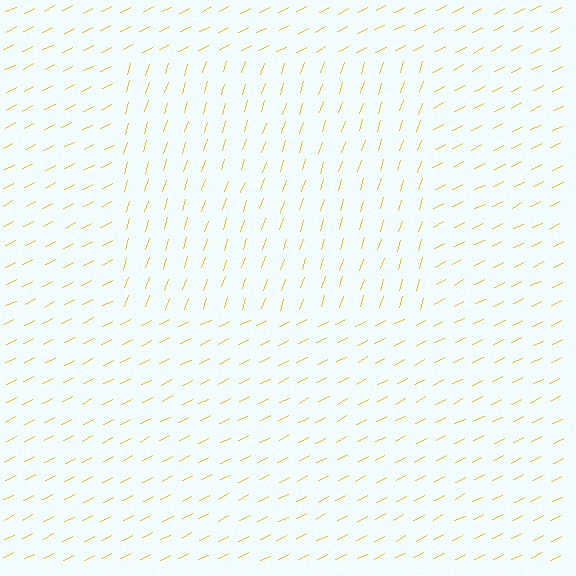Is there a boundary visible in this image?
Yes, there is a texture boundary formed by a change in line orientation.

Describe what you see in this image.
The image is filled with small yellow line segments. A rectangle region in the image has lines oriented differently from the surrounding lines, creating a visible texture boundary.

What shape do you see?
I see a rectangle.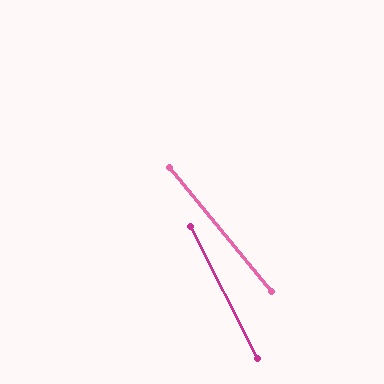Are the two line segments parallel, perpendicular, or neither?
Neither parallel nor perpendicular — they differ by about 13°.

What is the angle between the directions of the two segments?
Approximately 13 degrees.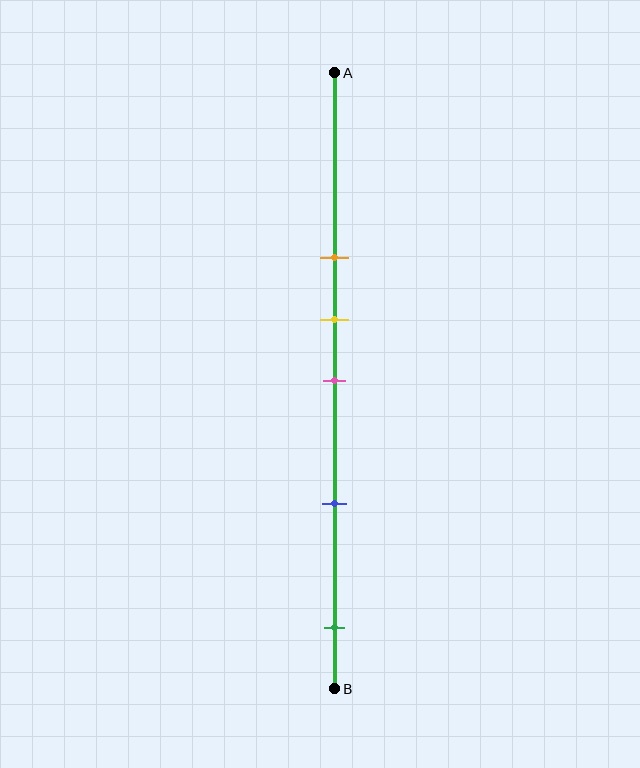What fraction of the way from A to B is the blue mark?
The blue mark is approximately 70% (0.7) of the way from A to B.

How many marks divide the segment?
There are 5 marks dividing the segment.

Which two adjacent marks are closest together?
The yellow and pink marks are the closest adjacent pair.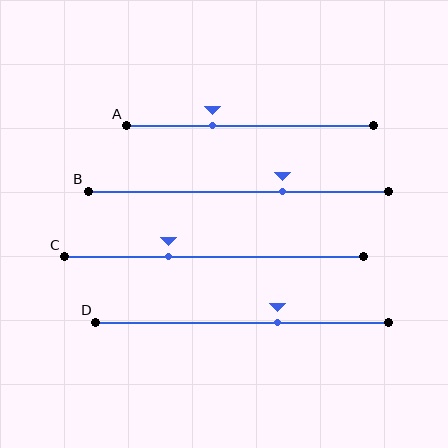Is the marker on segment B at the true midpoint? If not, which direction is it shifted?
No, the marker on segment B is shifted to the right by about 15% of the segment length.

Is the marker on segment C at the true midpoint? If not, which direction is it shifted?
No, the marker on segment C is shifted to the left by about 15% of the segment length.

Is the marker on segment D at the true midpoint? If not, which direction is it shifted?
No, the marker on segment D is shifted to the right by about 12% of the segment length.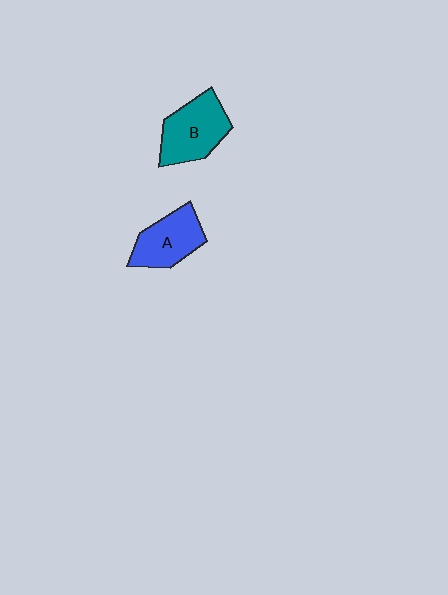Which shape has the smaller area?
Shape A (blue).